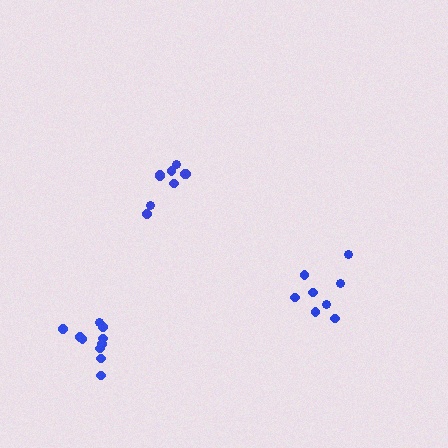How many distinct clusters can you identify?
There are 3 distinct clusters.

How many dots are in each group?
Group 1: 8 dots, Group 2: 10 dots, Group 3: 9 dots (27 total).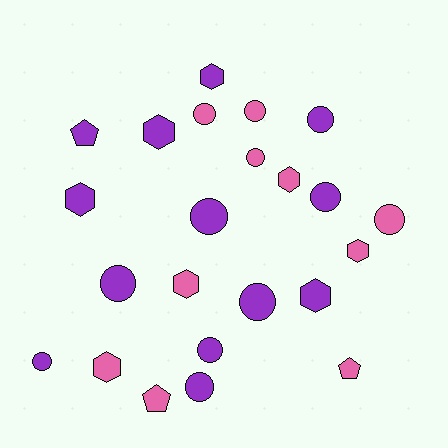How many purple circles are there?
There are 8 purple circles.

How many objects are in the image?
There are 23 objects.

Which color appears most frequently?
Purple, with 13 objects.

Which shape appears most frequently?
Circle, with 12 objects.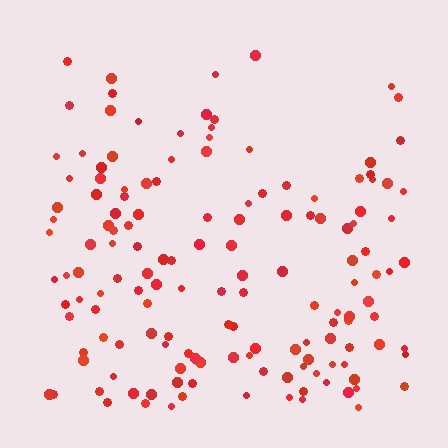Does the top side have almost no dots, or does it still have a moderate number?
Still a moderate number, just noticeably fewer than the bottom.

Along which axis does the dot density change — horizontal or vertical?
Vertical.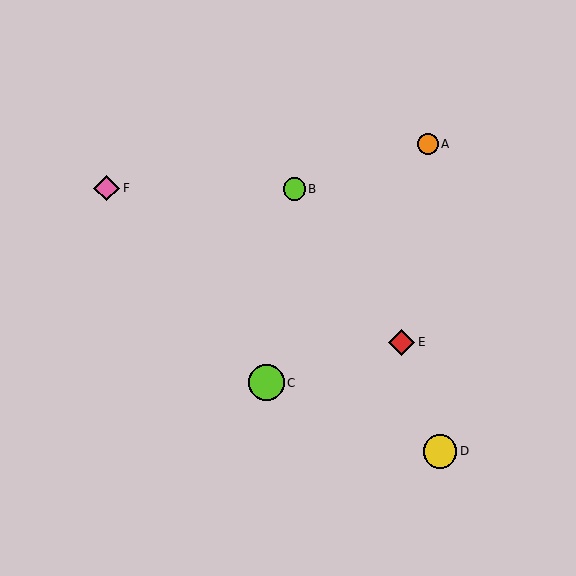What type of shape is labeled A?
Shape A is an orange circle.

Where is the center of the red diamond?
The center of the red diamond is at (402, 342).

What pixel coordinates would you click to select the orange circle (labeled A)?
Click at (428, 144) to select the orange circle A.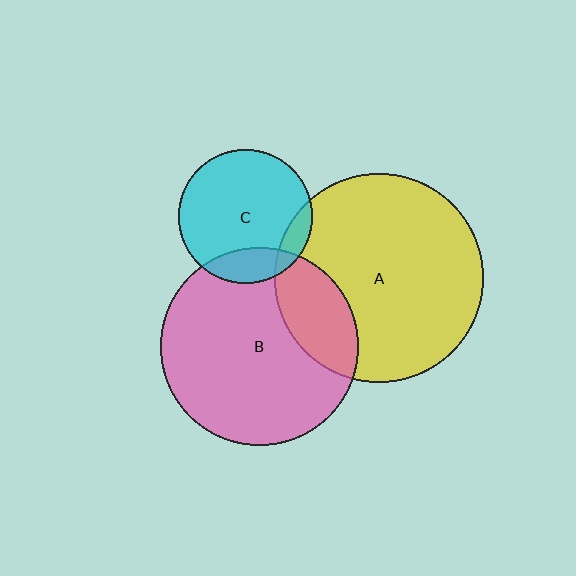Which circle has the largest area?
Circle A (yellow).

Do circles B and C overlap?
Yes.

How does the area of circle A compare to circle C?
Approximately 2.4 times.